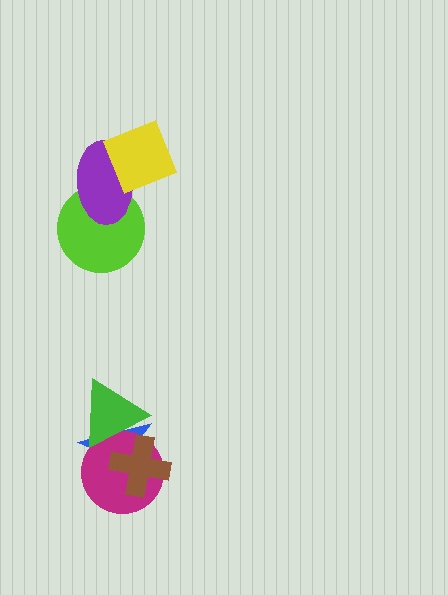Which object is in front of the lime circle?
The purple ellipse is in front of the lime circle.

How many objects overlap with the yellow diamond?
1 object overlaps with the yellow diamond.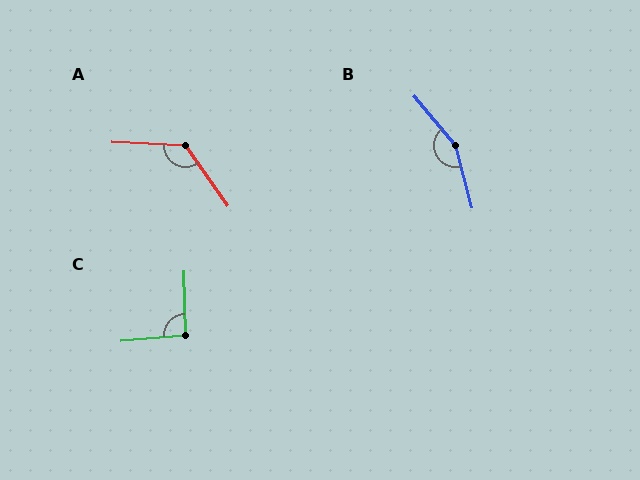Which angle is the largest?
B, at approximately 155 degrees.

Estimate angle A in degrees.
Approximately 128 degrees.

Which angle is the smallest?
C, at approximately 94 degrees.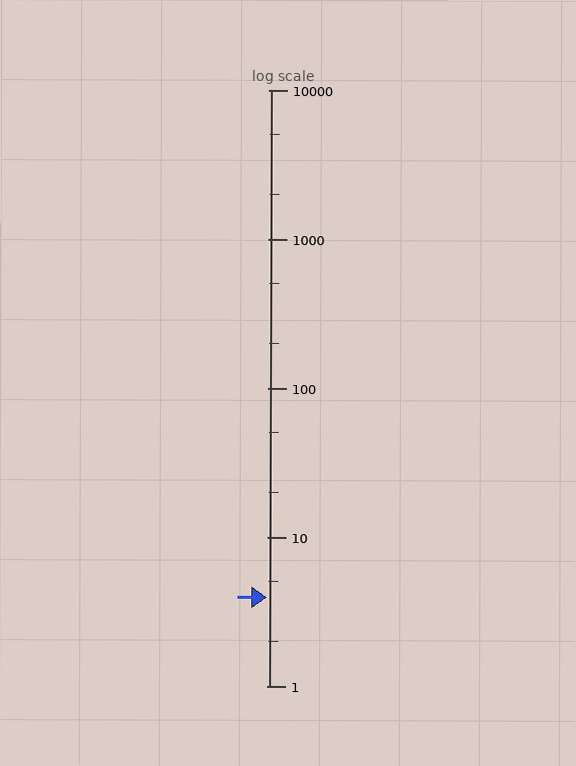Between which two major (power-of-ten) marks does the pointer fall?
The pointer is between 1 and 10.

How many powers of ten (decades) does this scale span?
The scale spans 4 decades, from 1 to 10000.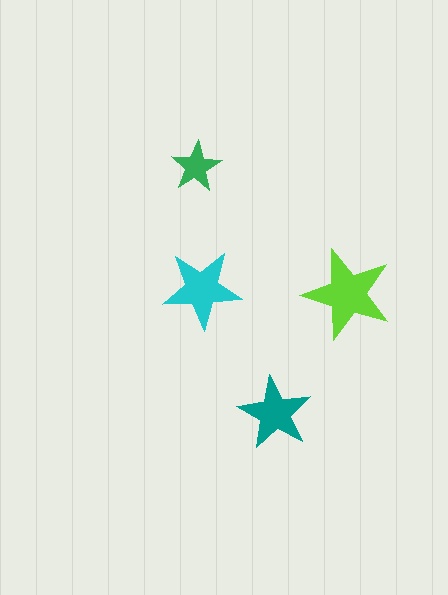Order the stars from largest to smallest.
the lime one, the cyan one, the teal one, the green one.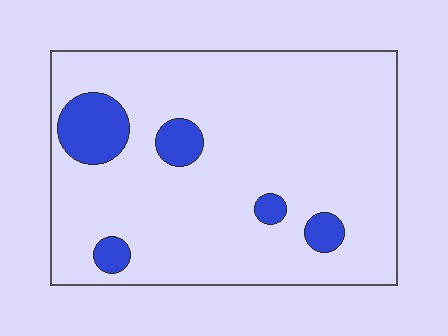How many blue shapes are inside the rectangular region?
5.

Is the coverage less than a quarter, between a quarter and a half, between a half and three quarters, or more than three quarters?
Less than a quarter.